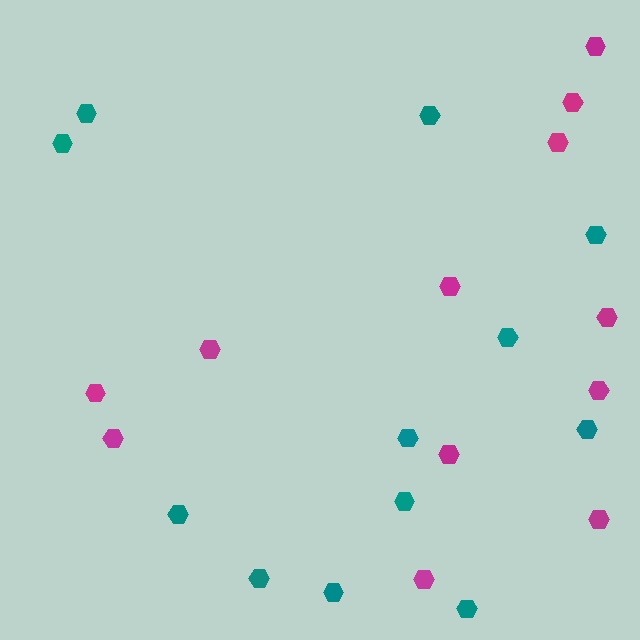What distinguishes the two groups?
There are 2 groups: one group of teal hexagons (12) and one group of magenta hexagons (12).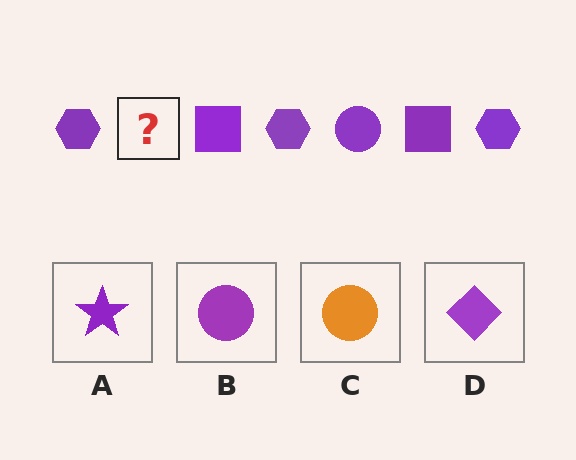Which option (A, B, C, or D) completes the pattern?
B.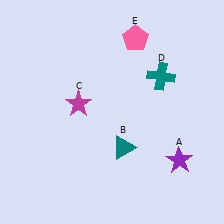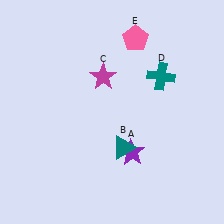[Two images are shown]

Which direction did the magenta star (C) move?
The magenta star (C) moved up.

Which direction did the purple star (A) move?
The purple star (A) moved left.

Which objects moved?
The objects that moved are: the purple star (A), the magenta star (C).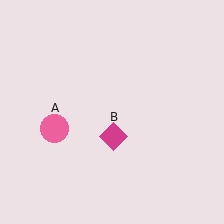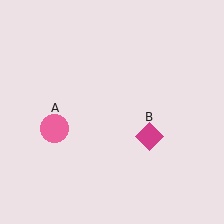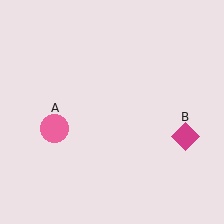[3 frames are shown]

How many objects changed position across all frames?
1 object changed position: magenta diamond (object B).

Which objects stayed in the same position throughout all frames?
Pink circle (object A) remained stationary.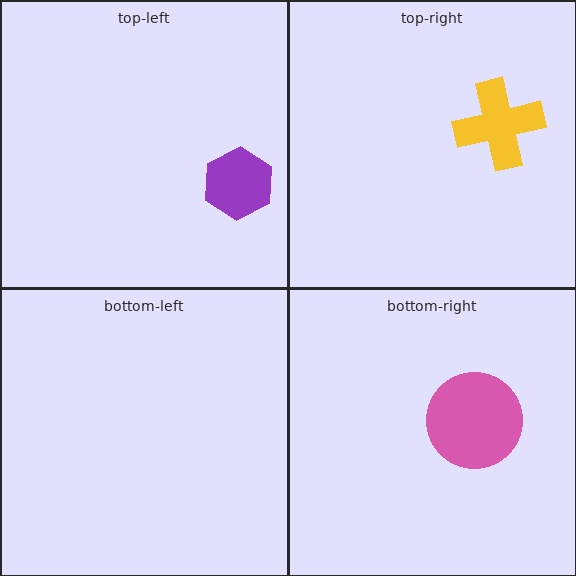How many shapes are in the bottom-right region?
1.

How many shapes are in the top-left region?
1.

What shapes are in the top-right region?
The yellow cross.